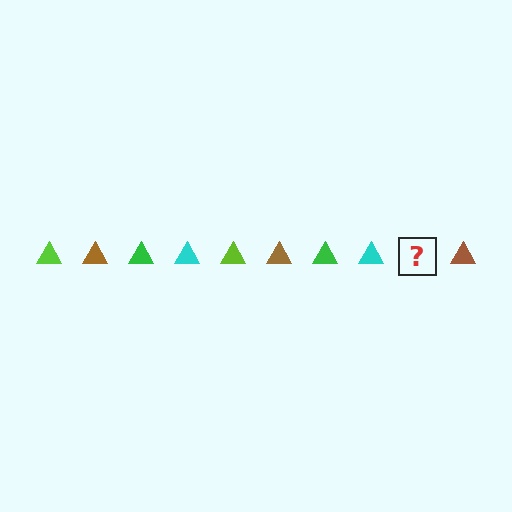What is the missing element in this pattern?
The missing element is a lime triangle.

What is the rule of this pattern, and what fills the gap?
The rule is that the pattern cycles through lime, brown, green, cyan triangles. The gap should be filled with a lime triangle.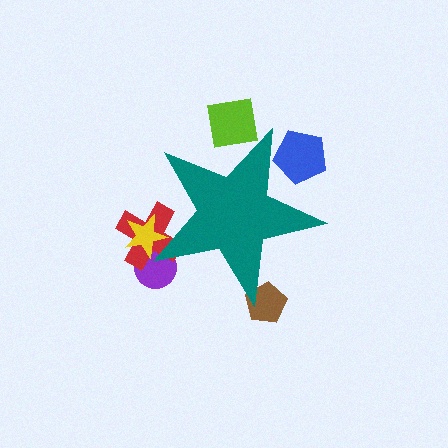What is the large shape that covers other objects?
A teal star.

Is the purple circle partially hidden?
Yes, the purple circle is partially hidden behind the teal star.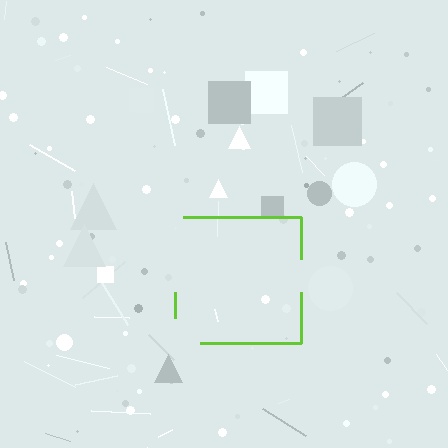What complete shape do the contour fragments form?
The contour fragments form a square.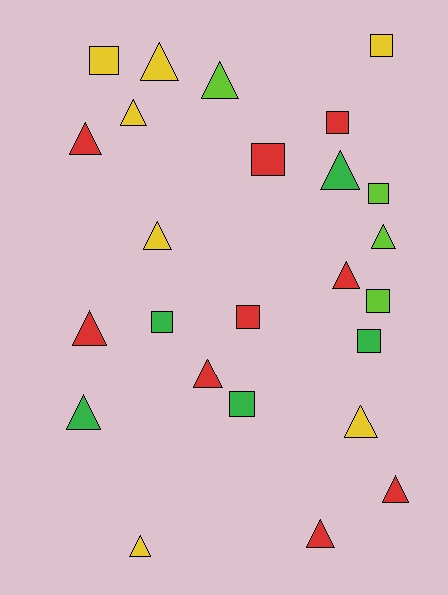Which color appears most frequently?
Red, with 9 objects.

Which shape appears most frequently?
Triangle, with 15 objects.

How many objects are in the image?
There are 25 objects.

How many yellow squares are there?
There are 2 yellow squares.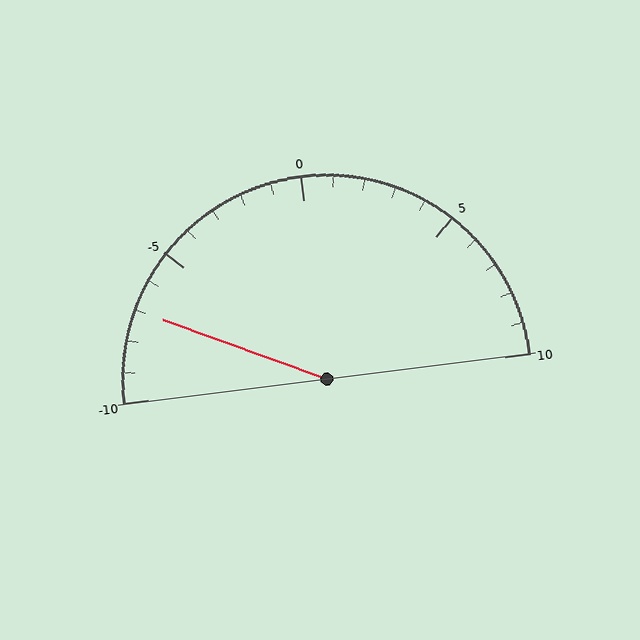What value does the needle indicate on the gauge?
The needle indicates approximately -7.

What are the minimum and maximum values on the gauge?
The gauge ranges from -10 to 10.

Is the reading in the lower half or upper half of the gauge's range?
The reading is in the lower half of the range (-10 to 10).